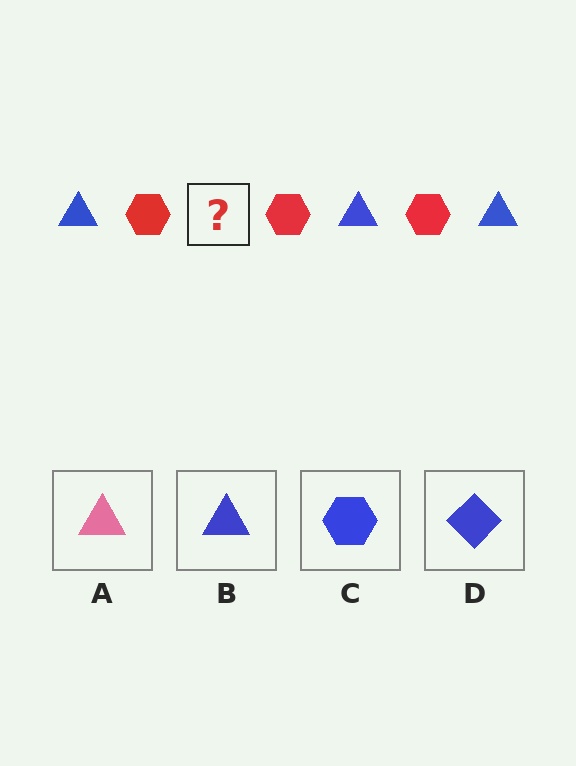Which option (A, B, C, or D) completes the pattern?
B.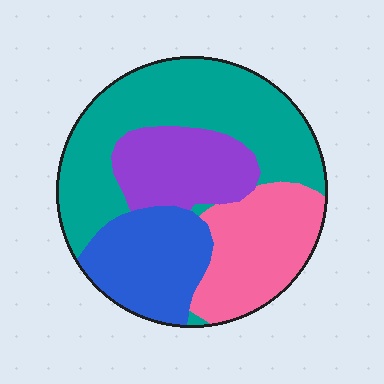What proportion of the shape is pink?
Pink covers about 20% of the shape.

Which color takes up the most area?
Teal, at roughly 40%.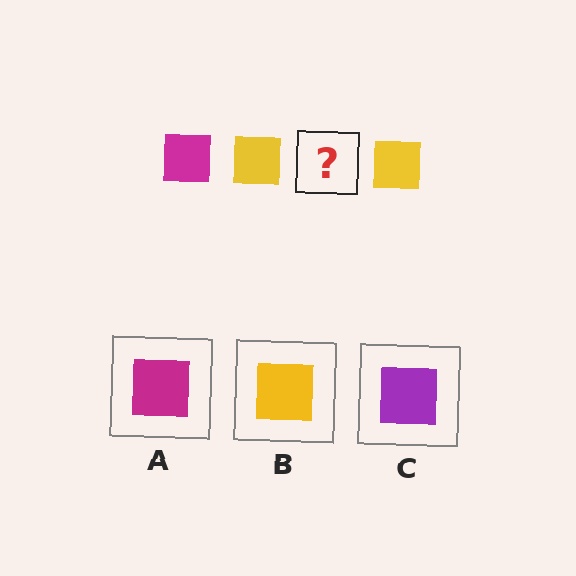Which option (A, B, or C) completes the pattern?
A.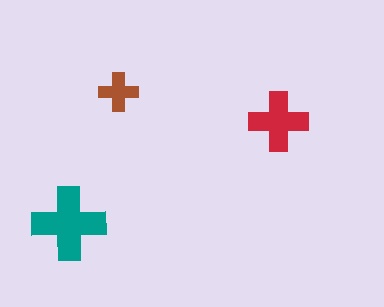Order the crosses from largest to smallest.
the teal one, the red one, the brown one.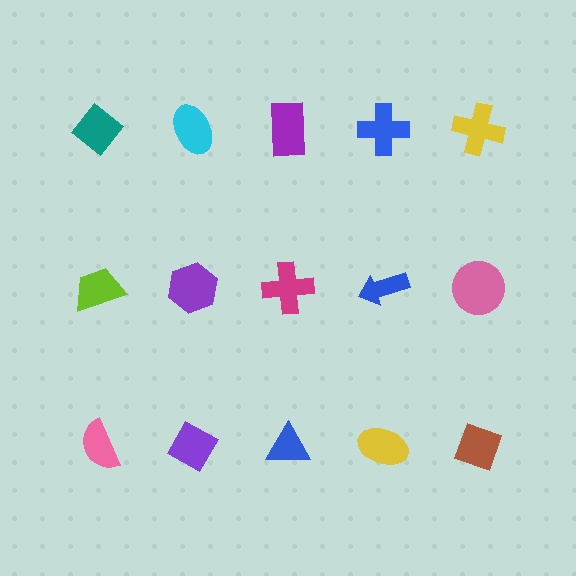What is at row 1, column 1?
A teal diamond.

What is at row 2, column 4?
A blue arrow.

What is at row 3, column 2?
A purple diamond.